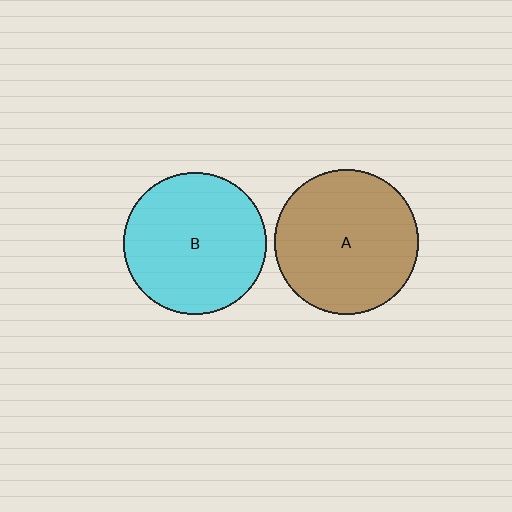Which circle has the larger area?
Circle A (brown).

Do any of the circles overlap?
No, none of the circles overlap.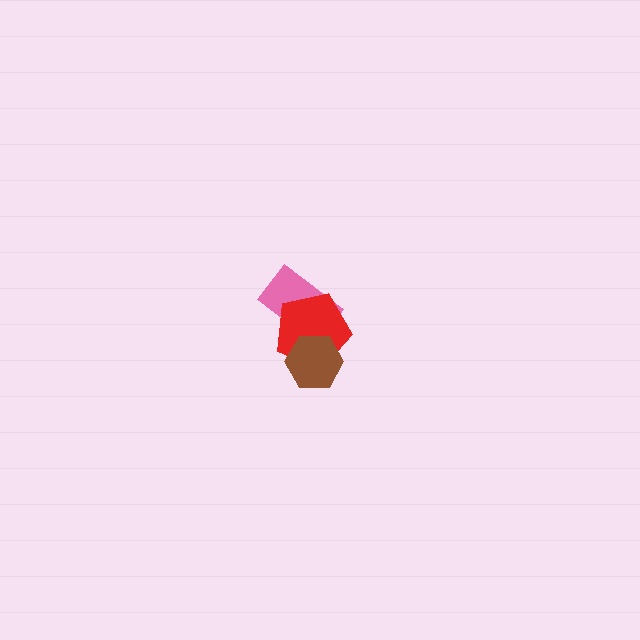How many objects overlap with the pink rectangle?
2 objects overlap with the pink rectangle.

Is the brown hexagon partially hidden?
No, no other shape covers it.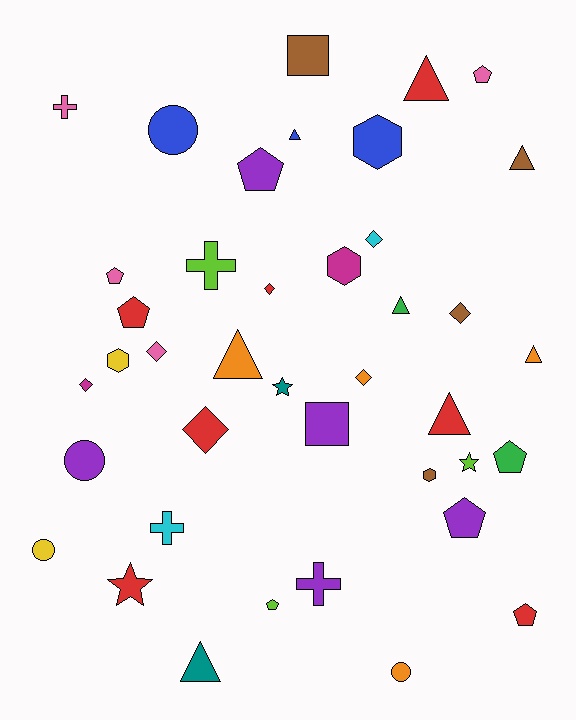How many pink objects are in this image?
There are 4 pink objects.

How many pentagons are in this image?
There are 8 pentagons.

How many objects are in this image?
There are 40 objects.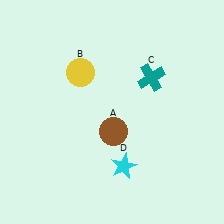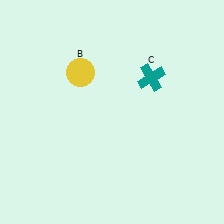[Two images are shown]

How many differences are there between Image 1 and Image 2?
There are 2 differences between the two images.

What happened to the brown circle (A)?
The brown circle (A) was removed in Image 2. It was in the bottom-right area of Image 1.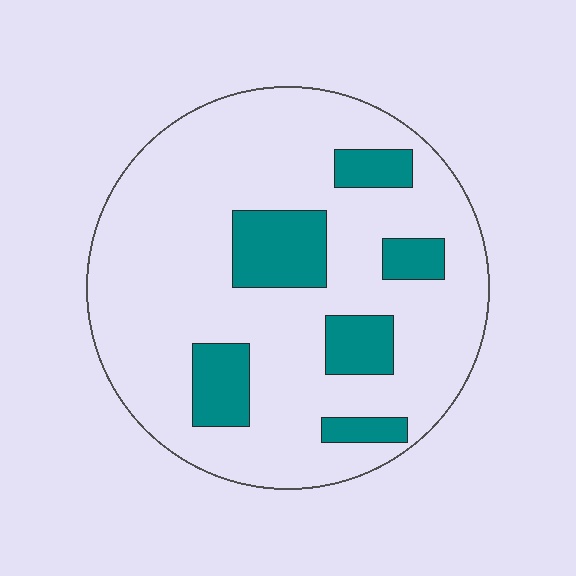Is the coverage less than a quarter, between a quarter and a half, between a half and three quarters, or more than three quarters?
Less than a quarter.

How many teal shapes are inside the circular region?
6.